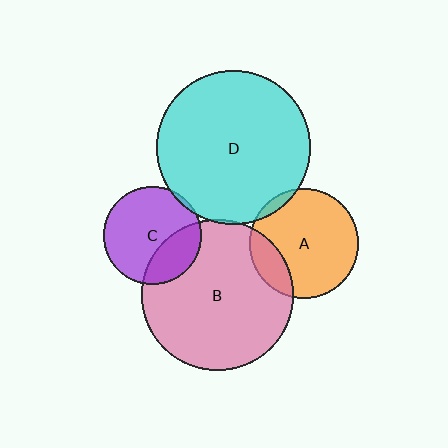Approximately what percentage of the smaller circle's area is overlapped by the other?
Approximately 15%.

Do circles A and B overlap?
Yes.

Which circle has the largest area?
Circle D (cyan).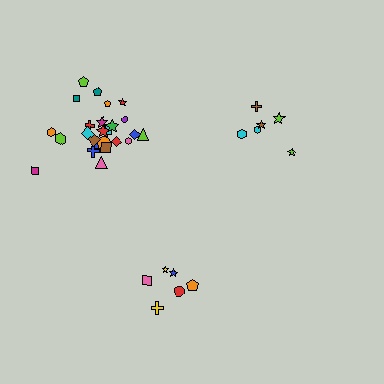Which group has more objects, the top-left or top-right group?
The top-left group.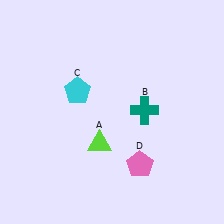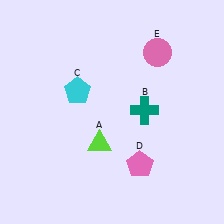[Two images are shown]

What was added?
A pink circle (E) was added in Image 2.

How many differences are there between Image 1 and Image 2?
There is 1 difference between the two images.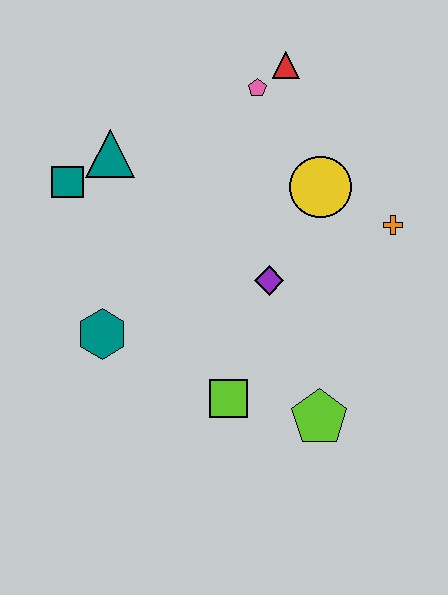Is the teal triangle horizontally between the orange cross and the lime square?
No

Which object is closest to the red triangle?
The pink pentagon is closest to the red triangle.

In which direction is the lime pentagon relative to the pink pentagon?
The lime pentagon is below the pink pentagon.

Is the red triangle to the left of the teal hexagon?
No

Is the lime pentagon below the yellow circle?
Yes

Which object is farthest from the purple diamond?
The teal square is farthest from the purple diamond.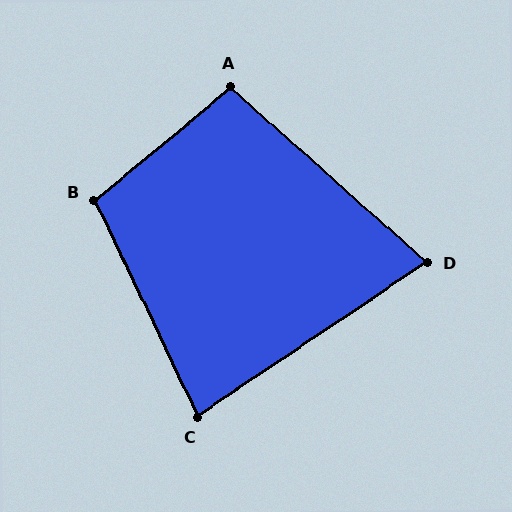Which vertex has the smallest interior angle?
D, at approximately 76 degrees.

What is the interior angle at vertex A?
Approximately 98 degrees (obtuse).